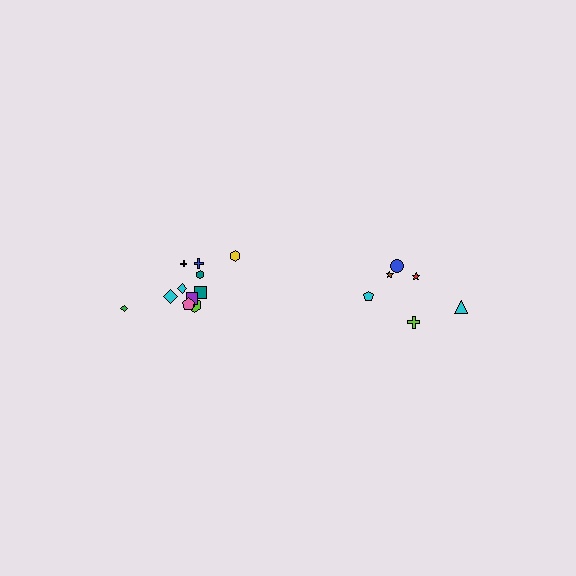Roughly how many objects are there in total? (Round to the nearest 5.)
Roughly 20 objects in total.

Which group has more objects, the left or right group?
The left group.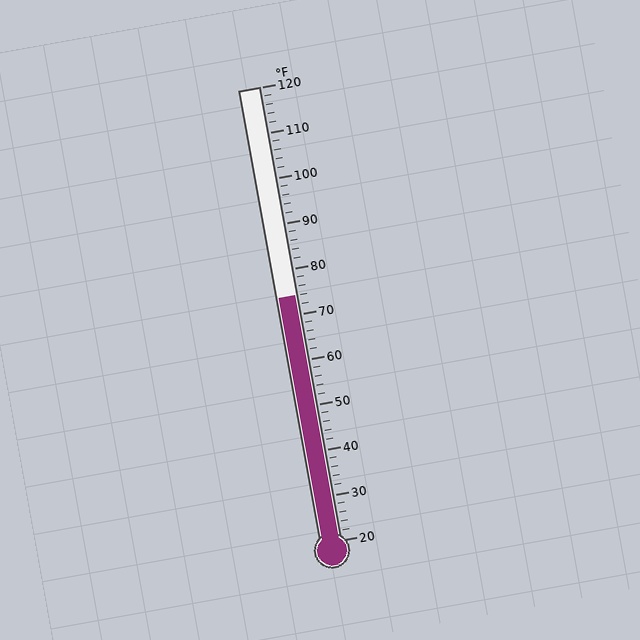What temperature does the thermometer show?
The thermometer shows approximately 74°F.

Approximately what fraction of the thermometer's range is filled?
The thermometer is filled to approximately 55% of its range.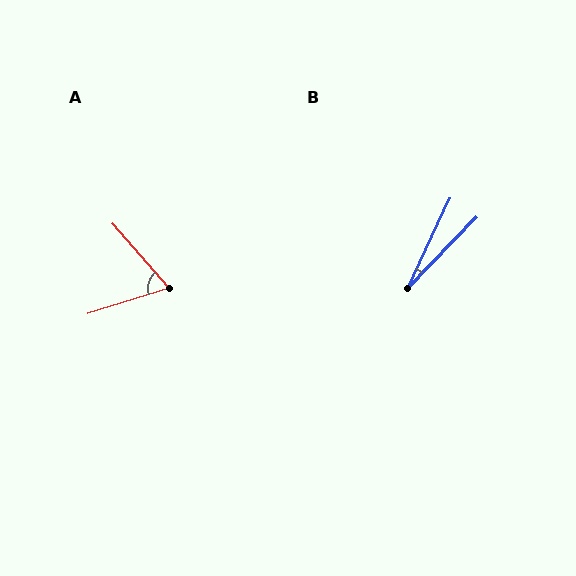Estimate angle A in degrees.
Approximately 66 degrees.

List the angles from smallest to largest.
B (19°), A (66°).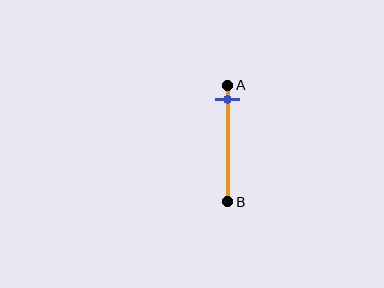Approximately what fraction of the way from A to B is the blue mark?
The blue mark is approximately 10% of the way from A to B.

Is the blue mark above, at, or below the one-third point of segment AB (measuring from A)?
The blue mark is above the one-third point of segment AB.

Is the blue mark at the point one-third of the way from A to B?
No, the mark is at about 10% from A, not at the 33% one-third point.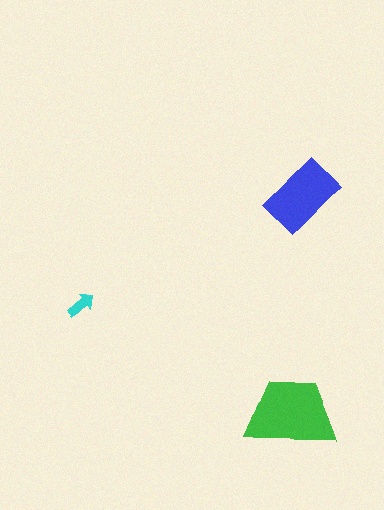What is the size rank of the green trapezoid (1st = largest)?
1st.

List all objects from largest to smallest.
The green trapezoid, the blue rectangle, the cyan arrow.